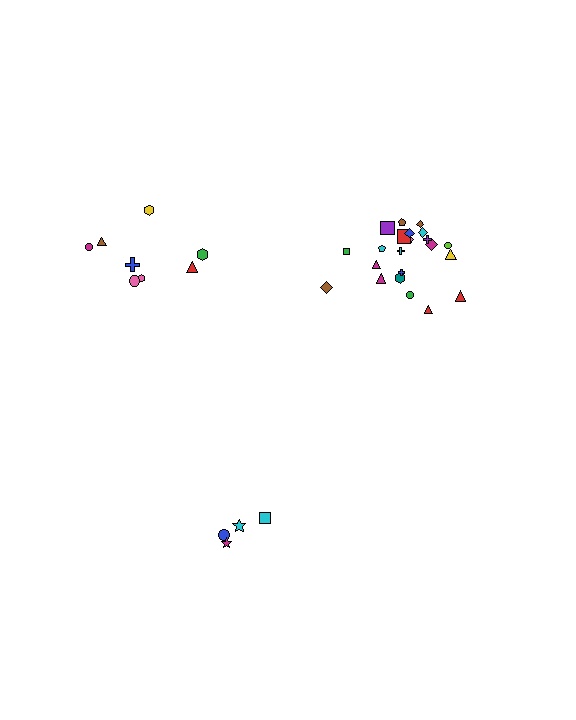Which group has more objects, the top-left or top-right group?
The top-right group.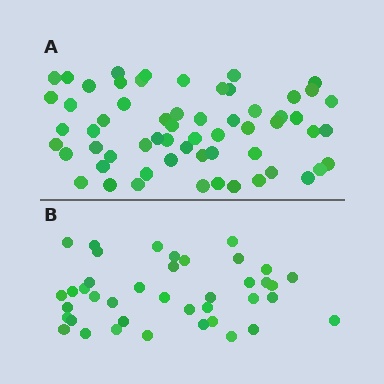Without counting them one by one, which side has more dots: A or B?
Region A (the top region) has more dots.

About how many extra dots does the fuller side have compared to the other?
Region A has approximately 20 more dots than region B.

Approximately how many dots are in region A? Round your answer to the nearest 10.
About 60 dots.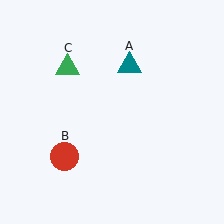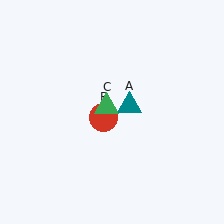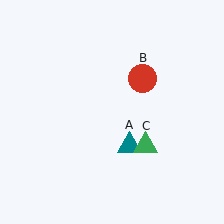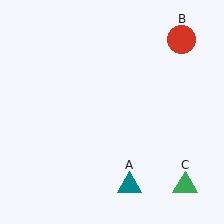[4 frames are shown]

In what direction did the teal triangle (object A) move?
The teal triangle (object A) moved down.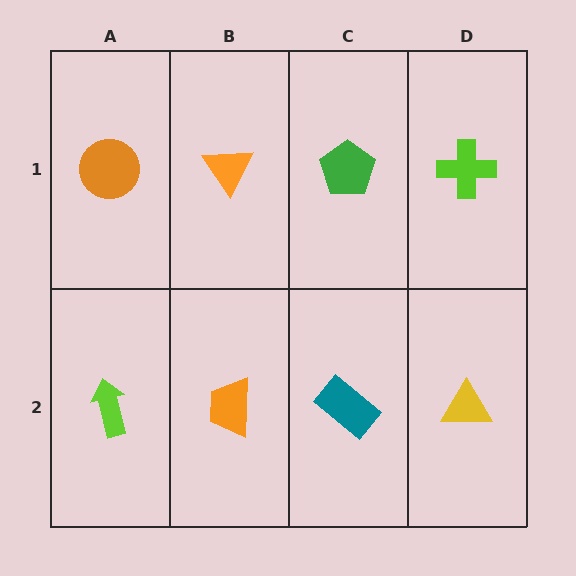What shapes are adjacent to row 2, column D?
A lime cross (row 1, column D), a teal rectangle (row 2, column C).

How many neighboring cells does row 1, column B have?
3.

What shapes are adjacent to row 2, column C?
A green pentagon (row 1, column C), an orange trapezoid (row 2, column B), a yellow triangle (row 2, column D).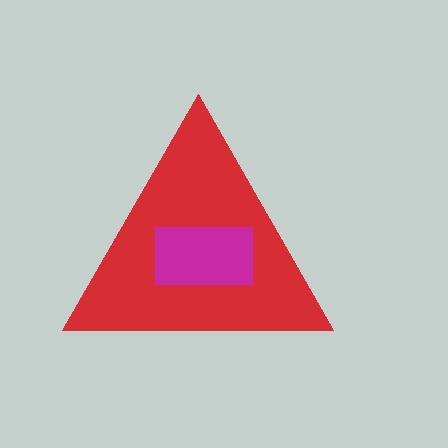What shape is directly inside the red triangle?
The magenta rectangle.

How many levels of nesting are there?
2.